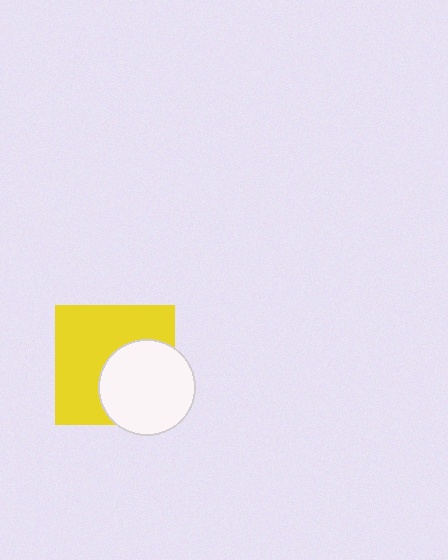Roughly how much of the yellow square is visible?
About half of it is visible (roughly 59%).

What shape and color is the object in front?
The object in front is a white circle.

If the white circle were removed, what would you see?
You would see the complete yellow square.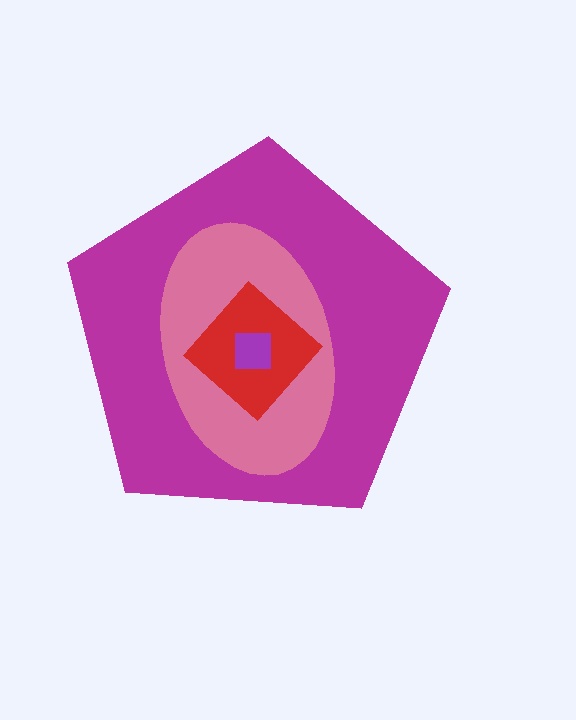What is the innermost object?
The purple square.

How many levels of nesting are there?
4.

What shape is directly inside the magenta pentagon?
The pink ellipse.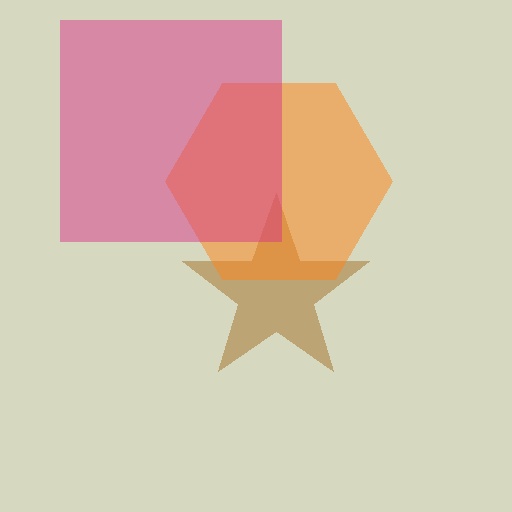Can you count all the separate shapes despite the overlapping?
Yes, there are 3 separate shapes.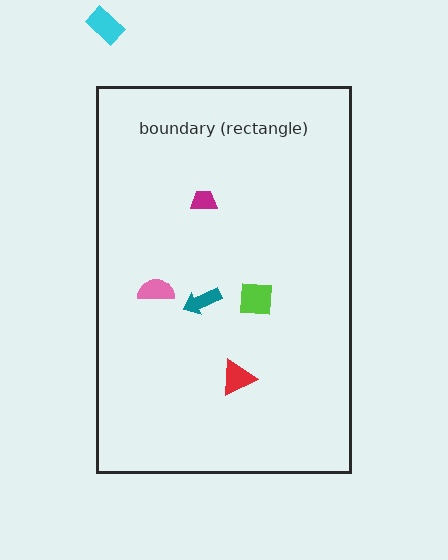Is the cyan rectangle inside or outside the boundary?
Outside.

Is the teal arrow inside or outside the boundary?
Inside.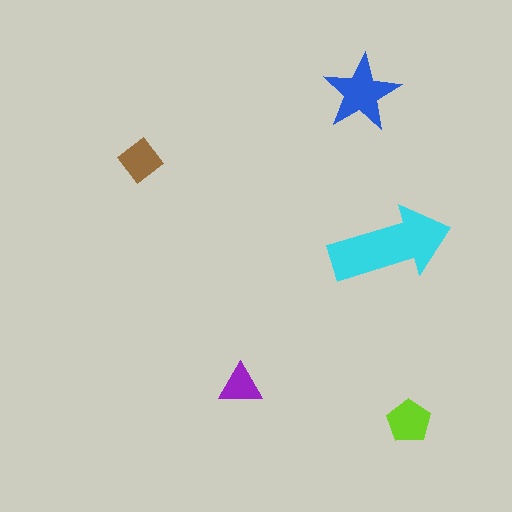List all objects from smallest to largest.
The purple triangle, the brown diamond, the lime pentagon, the blue star, the cyan arrow.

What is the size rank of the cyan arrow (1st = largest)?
1st.